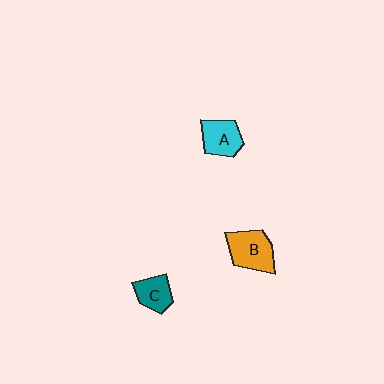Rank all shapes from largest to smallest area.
From largest to smallest: B (orange), A (cyan), C (teal).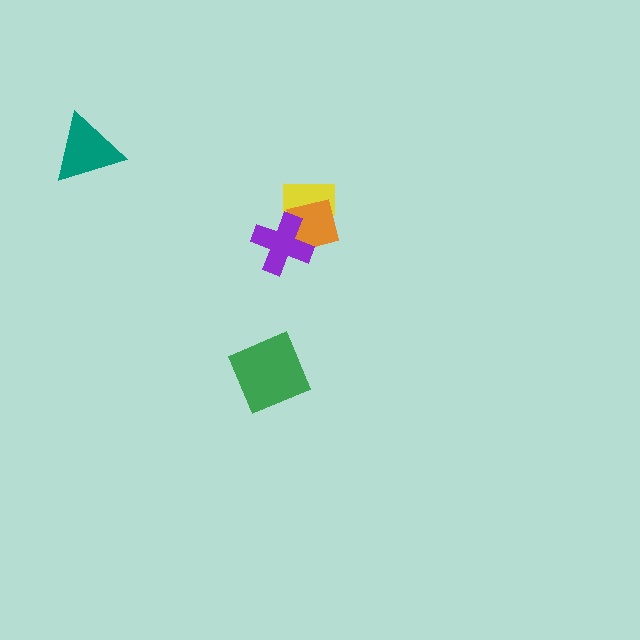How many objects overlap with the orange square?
2 objects overlap with the orange square.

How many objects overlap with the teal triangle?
0 objects overlap with the teal triangle.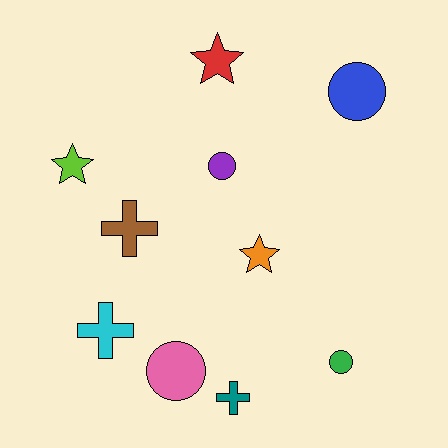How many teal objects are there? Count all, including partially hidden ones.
There is 1 teal object.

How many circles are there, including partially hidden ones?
There are 4 circles.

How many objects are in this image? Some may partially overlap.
There are 10 objects.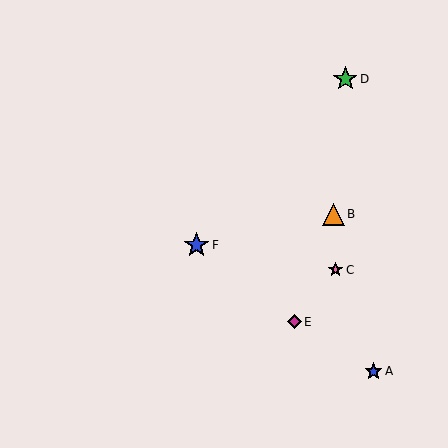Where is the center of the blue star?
The center of the blue star is at (374, 371).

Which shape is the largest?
The blue star (labeled F) is the largest.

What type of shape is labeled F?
Shape F is a blue star.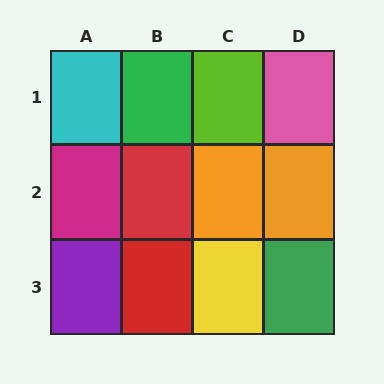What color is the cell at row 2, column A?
Magenta.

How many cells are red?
2 cells are red.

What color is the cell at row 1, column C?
Lime.